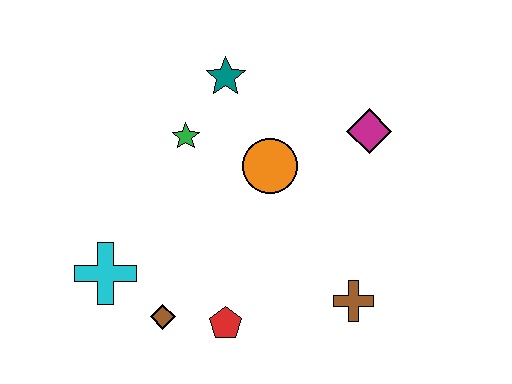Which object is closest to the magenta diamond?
The orange circle is closest to the magenta diamond.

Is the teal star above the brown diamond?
Yes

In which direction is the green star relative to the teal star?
The green star is below the teal star.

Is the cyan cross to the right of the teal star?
No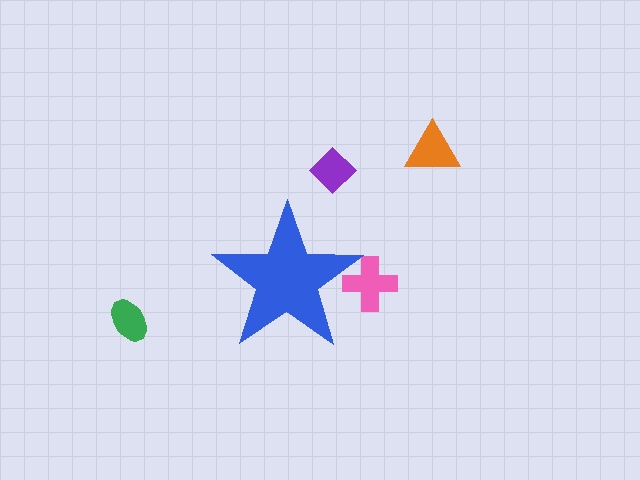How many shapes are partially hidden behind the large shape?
1 shape is partially hidden.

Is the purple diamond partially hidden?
No, the purple diamond is fully visible.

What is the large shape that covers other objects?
A blue star.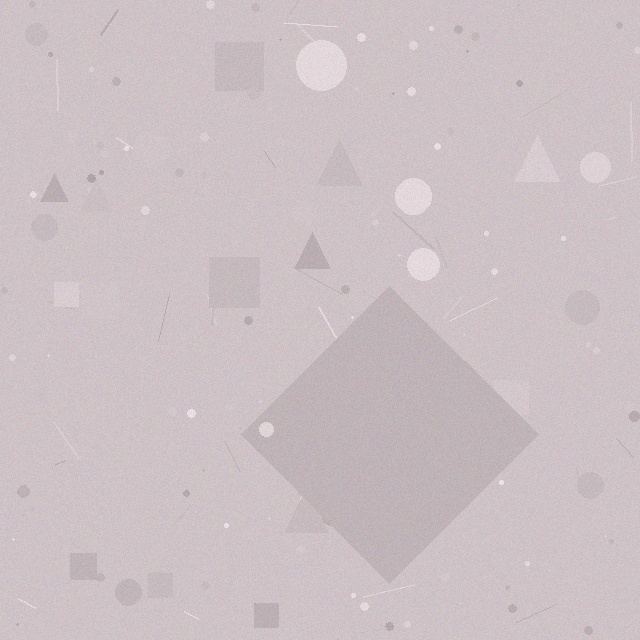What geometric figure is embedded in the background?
A diamond is embedded in the background.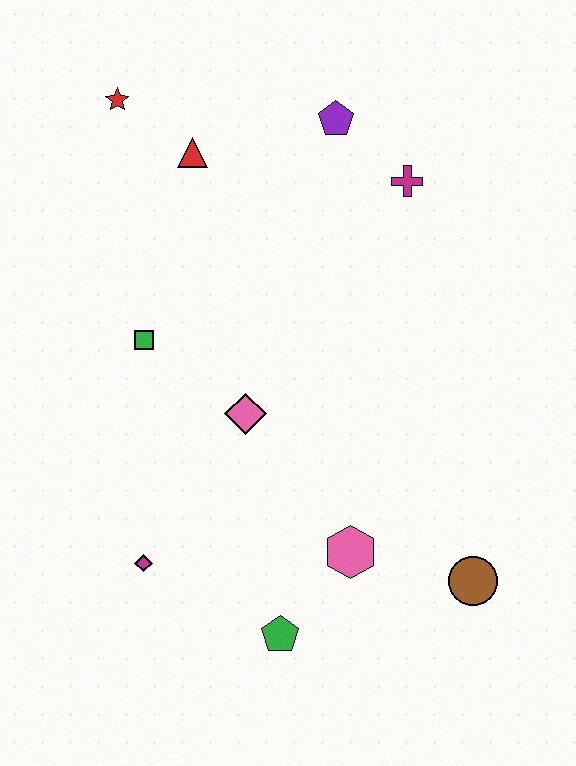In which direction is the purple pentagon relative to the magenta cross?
The purple pentagon is to the left of the magenta cross.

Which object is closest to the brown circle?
The pink hexagon is closest to the brown circle.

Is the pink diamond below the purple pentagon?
Yes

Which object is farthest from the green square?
The brown circle is farthest from the green square.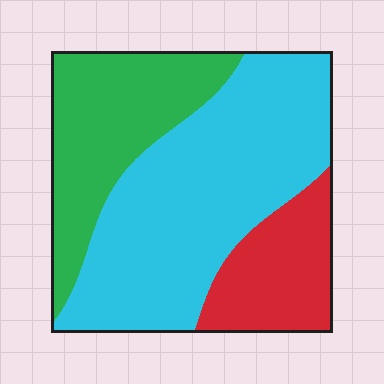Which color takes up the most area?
Cyan, at roughly 55%.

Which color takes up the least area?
Red, at roughly 20%.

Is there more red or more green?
Green.